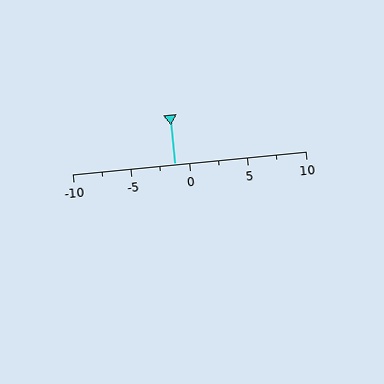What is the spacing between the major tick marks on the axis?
The major ticks are spaced 5 apart.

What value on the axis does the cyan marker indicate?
The marker indicates approximately -1.2.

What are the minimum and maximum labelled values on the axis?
The axis runs from -10 to 10.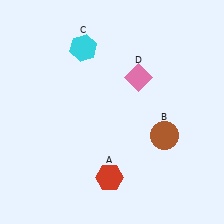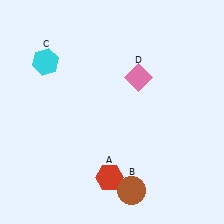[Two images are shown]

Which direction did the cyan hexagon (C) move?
The cyan hexagon (C) moved left.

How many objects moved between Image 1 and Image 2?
2 objects moved between the two images.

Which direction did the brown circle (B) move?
The brown circle (B) moved down.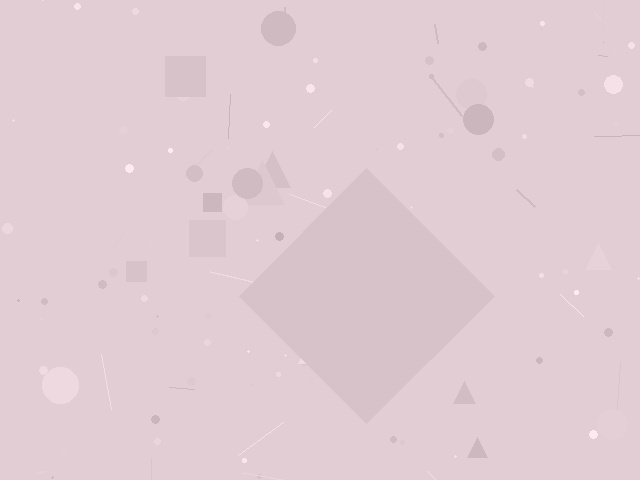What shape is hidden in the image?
A diamond is hidden in the image.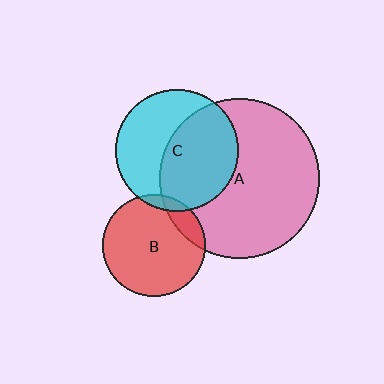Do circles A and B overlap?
Yes.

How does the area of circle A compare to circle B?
Approximately 2.4 times.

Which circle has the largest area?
Circle A (pink).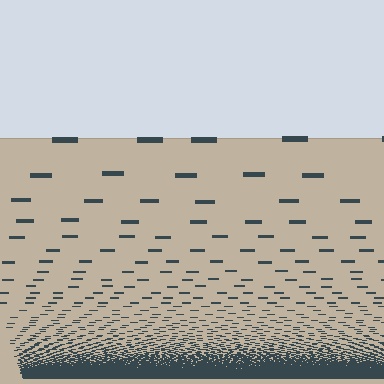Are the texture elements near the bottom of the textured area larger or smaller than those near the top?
Smaller. The gradient is inverted — elements near the bottom are smaller and denser.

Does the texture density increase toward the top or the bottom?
Density increases toward the bottom.